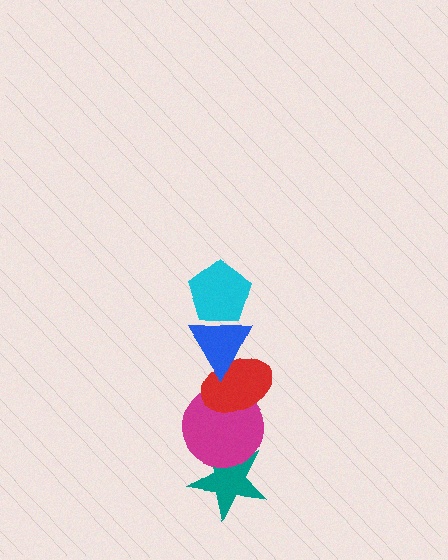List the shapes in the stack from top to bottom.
From top to bottom: the cyan pentagon, the blue triangle, the red ellipse, the magenta circle, the teal star.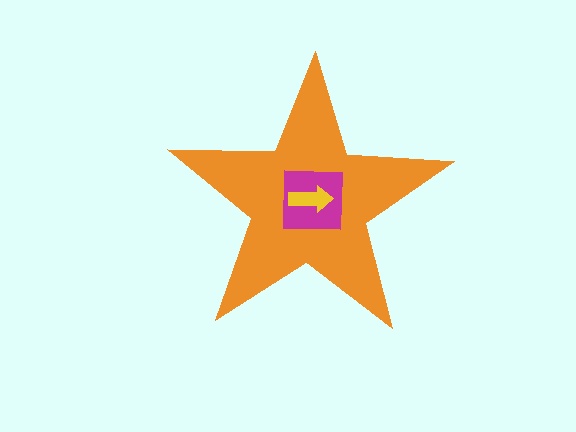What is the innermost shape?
The yellow arrow.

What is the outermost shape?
The orange star.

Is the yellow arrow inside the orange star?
Yes.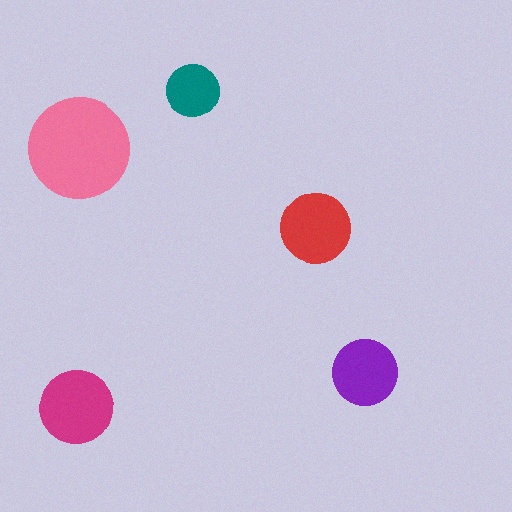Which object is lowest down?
The magenta circle is bottommost.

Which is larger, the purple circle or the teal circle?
The purple one.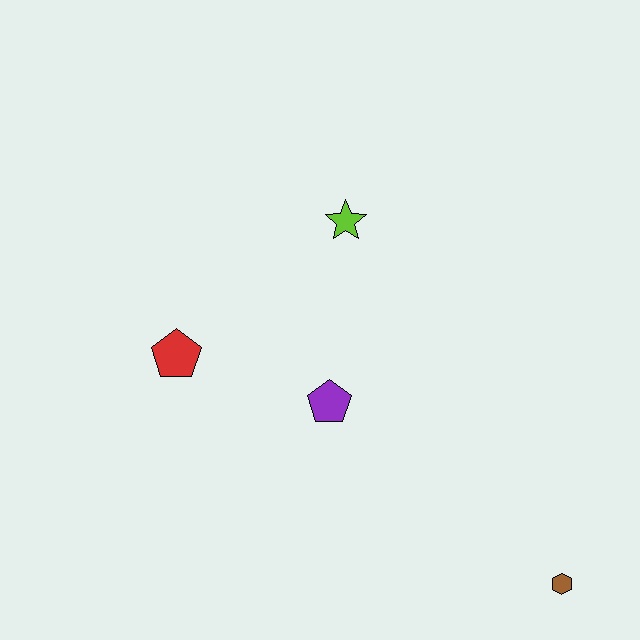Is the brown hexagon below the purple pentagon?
Yes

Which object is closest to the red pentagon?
The purple pentagon is closest to the red pentagon.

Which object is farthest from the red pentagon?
The brown hexagon is farthest from the red pentagon.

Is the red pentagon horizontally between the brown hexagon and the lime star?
No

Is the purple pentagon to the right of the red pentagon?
Yes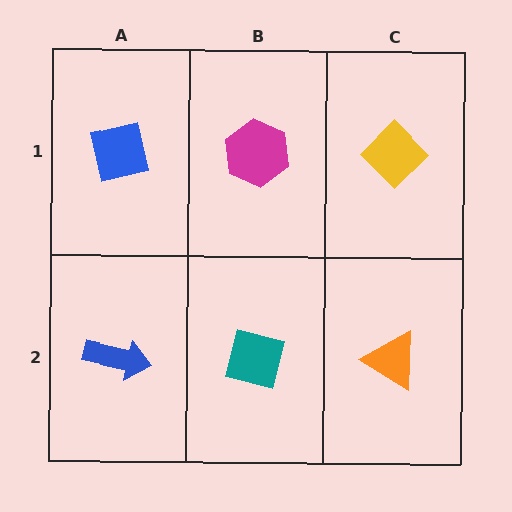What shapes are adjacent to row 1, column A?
A blue arrow (row 2, column A), a magenta hexagon (row 1, column B).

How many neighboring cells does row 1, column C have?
2.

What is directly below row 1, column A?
A blue arrow.